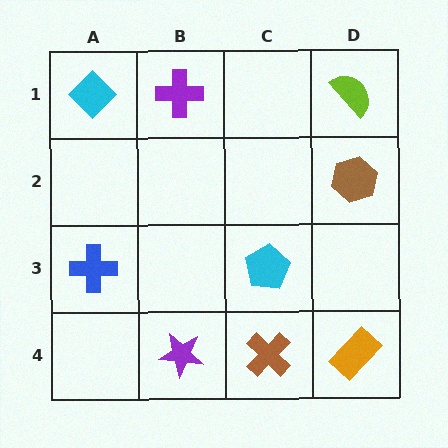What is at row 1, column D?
A lime semicircle.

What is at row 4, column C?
A brown cross.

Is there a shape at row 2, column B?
No, that cell is empty.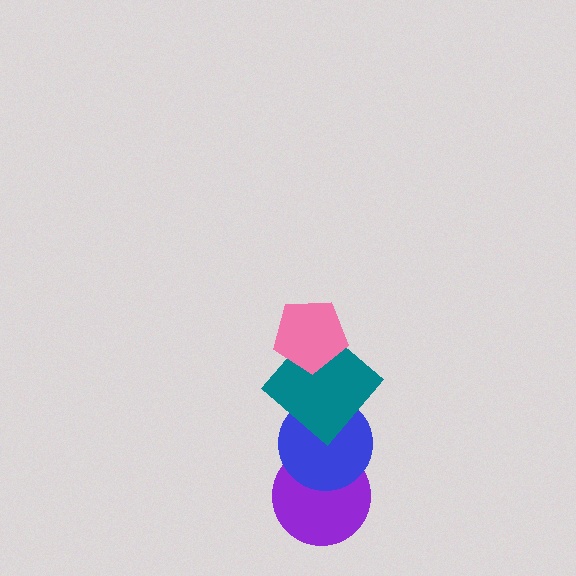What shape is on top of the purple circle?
The blue circle is on top of the purple circle.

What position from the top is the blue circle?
The blue circle is 3rd from the top.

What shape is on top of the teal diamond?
The pink pentagon is on top of the teal diamond.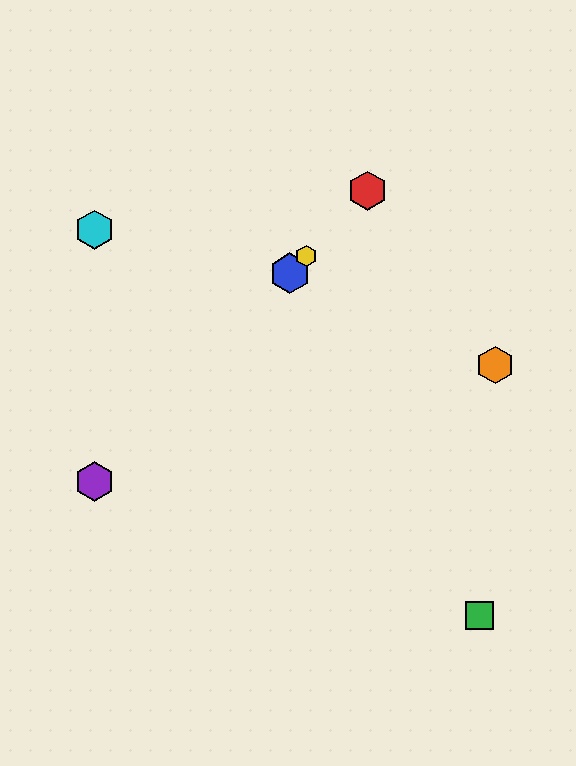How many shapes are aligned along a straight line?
4 shapes (the red hexagon, the blue hexagon, the yellow hexagon, the purple hexagon) are aligned along a straight line.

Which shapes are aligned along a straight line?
The red hexagon, the blue hexagon, the yellow hexagon, the purple hexagon are aligned along a straight line.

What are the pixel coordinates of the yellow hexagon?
The yellow hexagon is at (306, 256).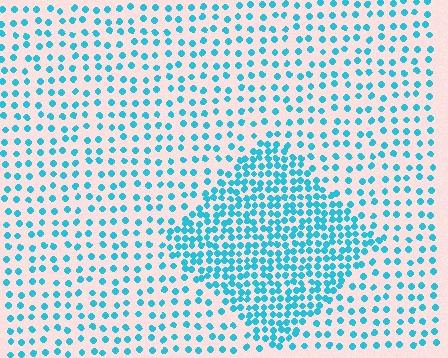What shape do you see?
I see a diamond.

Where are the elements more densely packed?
The elements are more densely packed inside the diamond boundary.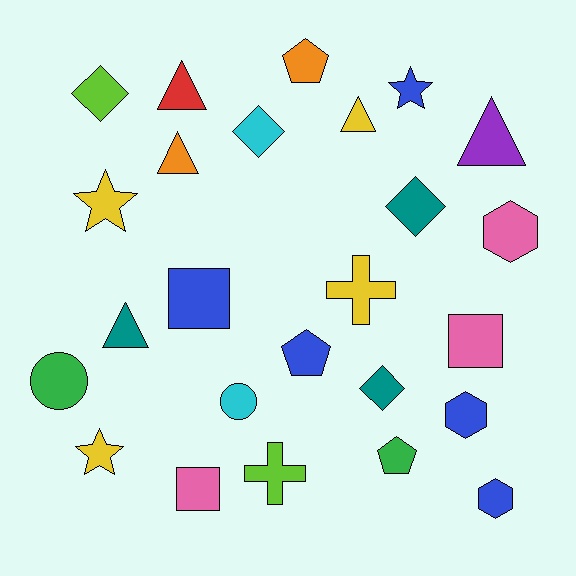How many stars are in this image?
There are 3 stars.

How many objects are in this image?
There are 25 objects.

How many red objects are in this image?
There is 1 red object.